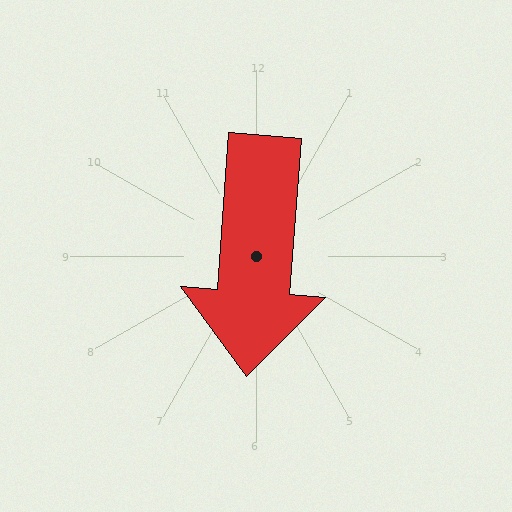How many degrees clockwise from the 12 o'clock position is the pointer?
Approximately 184 degrees.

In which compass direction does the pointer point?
South.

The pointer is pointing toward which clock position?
Roughly 6 o'clock.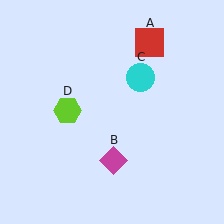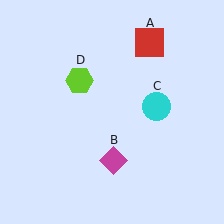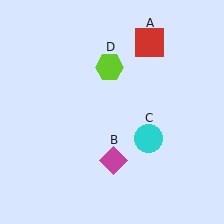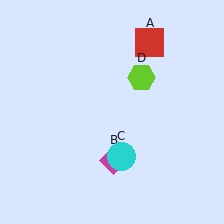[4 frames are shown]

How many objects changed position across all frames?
2 objects changed position: cyan circle (object C), lime hexagon (object D).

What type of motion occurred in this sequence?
The cyan circle (object C), lime hexagon (object D) rotated clockwise around the center of the scene.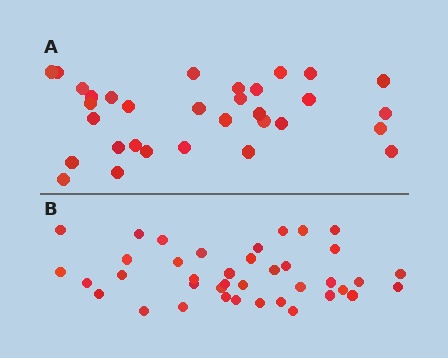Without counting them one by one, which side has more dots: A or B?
Region B (the bottom region) has more dots.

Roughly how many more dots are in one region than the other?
Region B has roughly 8 or so more dots than region A.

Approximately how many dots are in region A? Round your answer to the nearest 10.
About 30 dots. (The exact count is 32, which rounds to 30.)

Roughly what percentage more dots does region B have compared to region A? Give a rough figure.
About 20% more.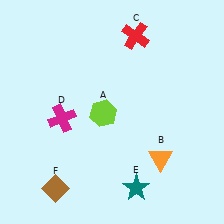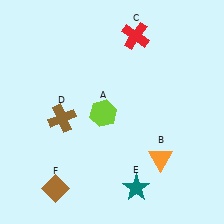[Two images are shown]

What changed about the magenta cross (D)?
In Image 1, D is magenta. In Image 2, it changed to brown.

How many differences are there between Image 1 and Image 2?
There is 1 difference between the two images.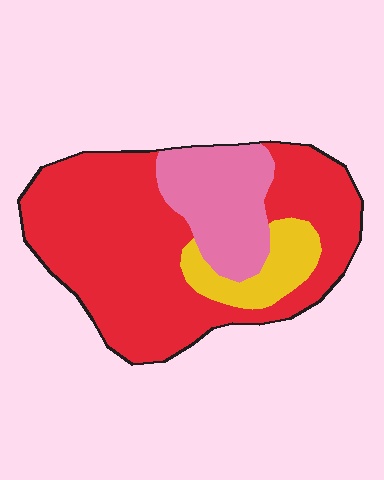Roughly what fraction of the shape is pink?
Pink covers roughly 20% of the shape.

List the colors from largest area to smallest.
From largest to smallest: red, pink, yellow.